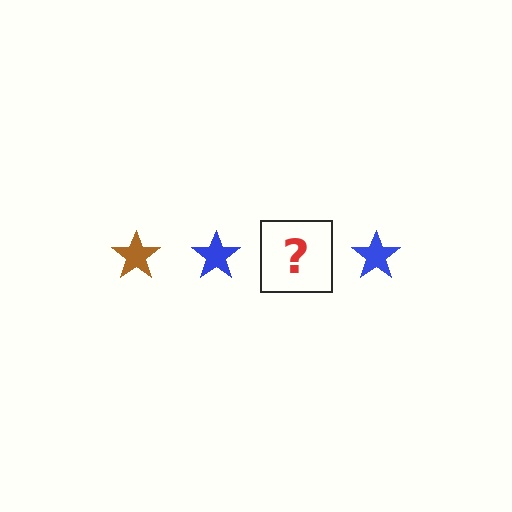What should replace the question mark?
The question mark should be replaced with a brown star.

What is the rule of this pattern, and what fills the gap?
The rule is that the pattern cycles through brown, blue stars. The gap should be filled with a brown star.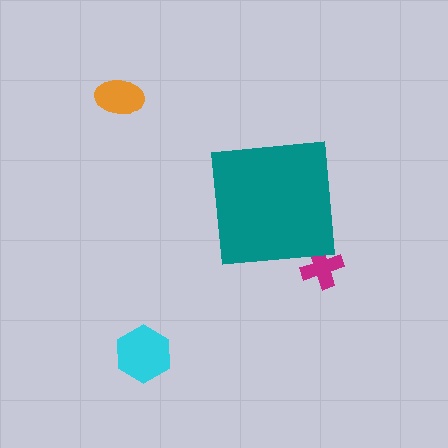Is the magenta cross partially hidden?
Yes, the magenta cross is partially hidden behind the teal square.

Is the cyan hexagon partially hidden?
No, the cyan hexagon is fully visible.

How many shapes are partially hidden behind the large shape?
1 shape is partially hidden.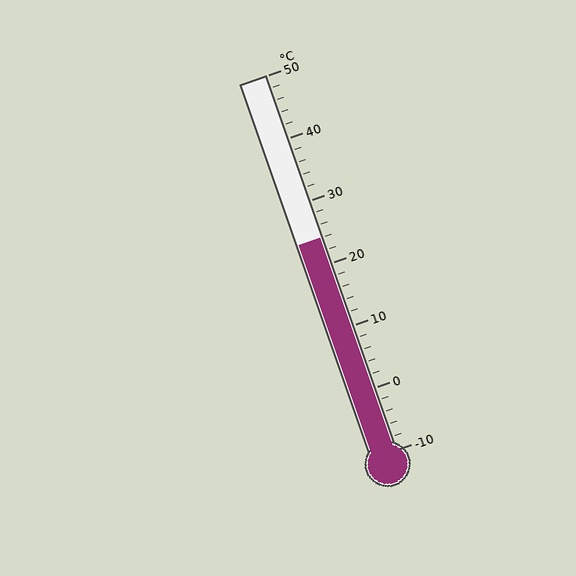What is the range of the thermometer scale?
The thermometer scale ranges from -10°C to 50°C.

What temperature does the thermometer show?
The thermometer shows approximately 24°C.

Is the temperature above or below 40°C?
The temperature is below 40°C.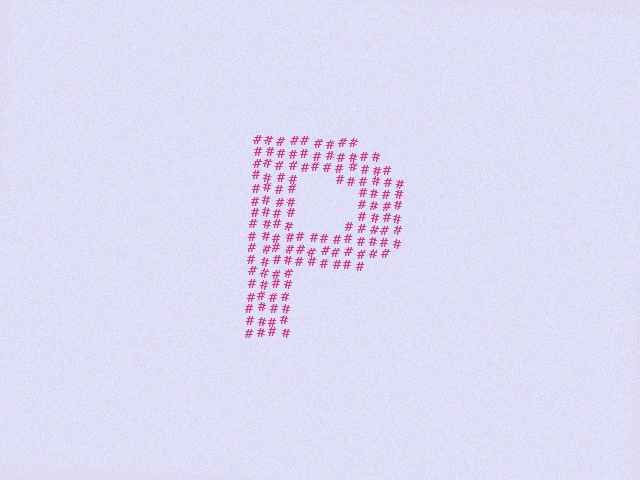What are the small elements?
The small elements are hash symbols.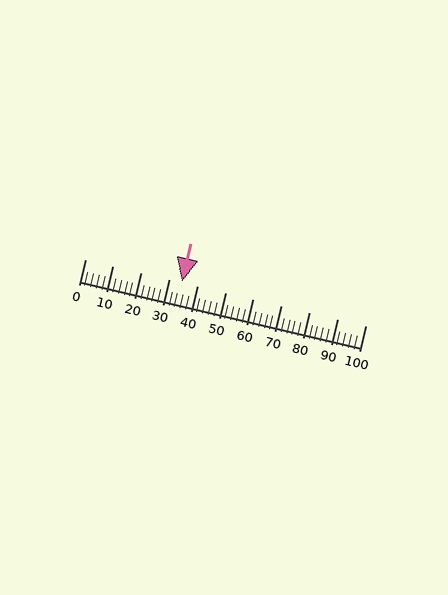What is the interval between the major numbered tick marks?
The major tick marks are spaced 10 units apart.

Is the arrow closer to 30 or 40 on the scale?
The arrow is closer to 30.